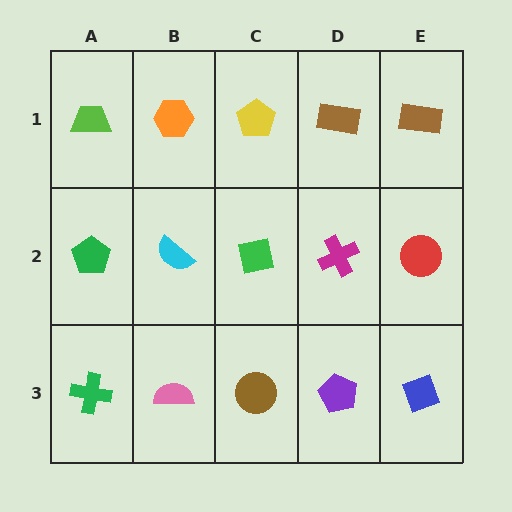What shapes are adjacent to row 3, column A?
A green pentagon (row 2, column A), a pink semicircle (row 3, column B).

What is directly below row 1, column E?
A red circle.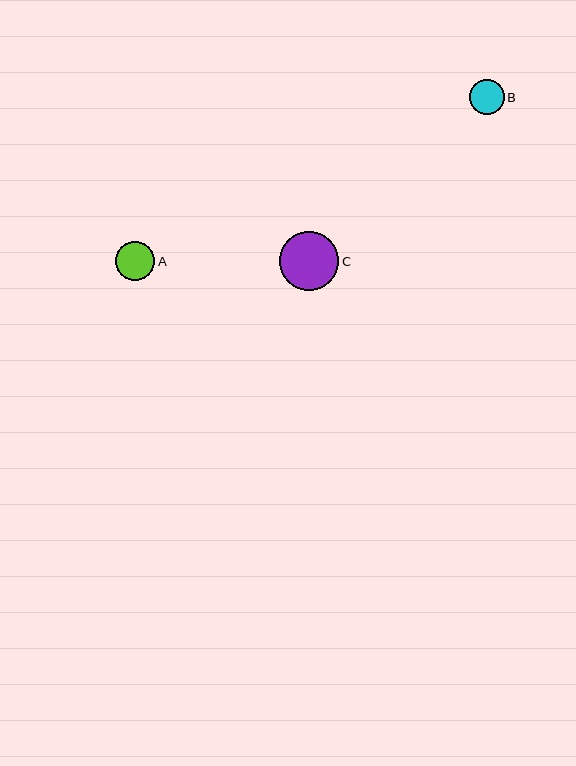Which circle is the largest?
Circle C is the largest with a size of approximately 59 pixels.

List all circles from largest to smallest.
From largest to smallest: C, A, B.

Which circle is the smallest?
Circle B is the smallest with a size of approximately 35 pixels.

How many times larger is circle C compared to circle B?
Circle C is approximately 1.7 times the size of circle B.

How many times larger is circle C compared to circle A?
Circle C is approximately 1.5 times the size of circle A.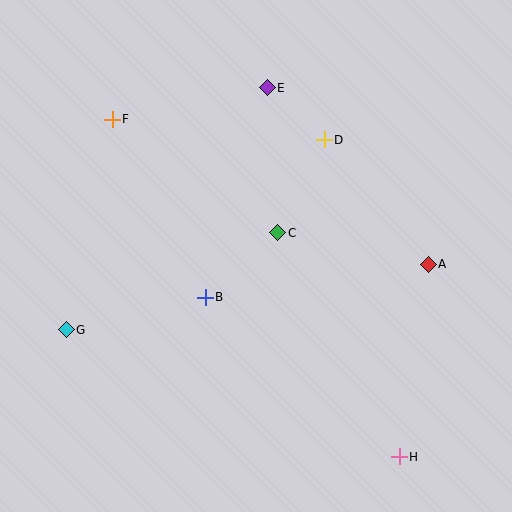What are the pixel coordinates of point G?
Point G is at (66, 330).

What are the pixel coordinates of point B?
Point B is at (205, 297).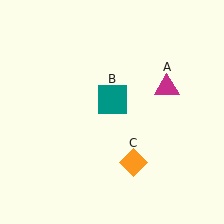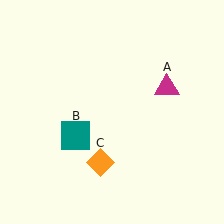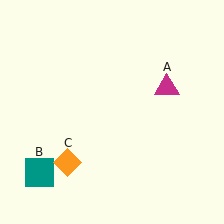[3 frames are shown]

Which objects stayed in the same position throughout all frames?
Magenta triangle (object A) remained stationary.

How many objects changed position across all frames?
2 objects changed position: teal square (object B), orange diamond (object C).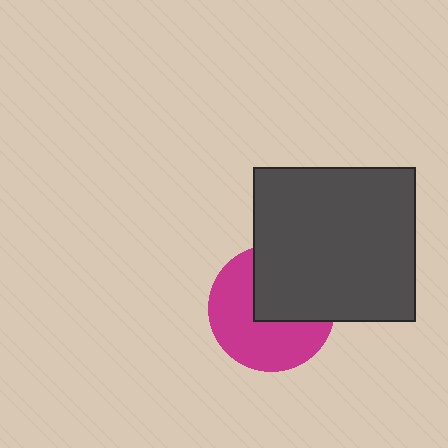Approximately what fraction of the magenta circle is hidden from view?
Roughly 42% of the magenta circle is hidden behind the dark gray rectangle.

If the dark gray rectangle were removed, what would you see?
You would see the complete magenta circle.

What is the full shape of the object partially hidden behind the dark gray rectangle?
The partially hidden object is a magenta circle.